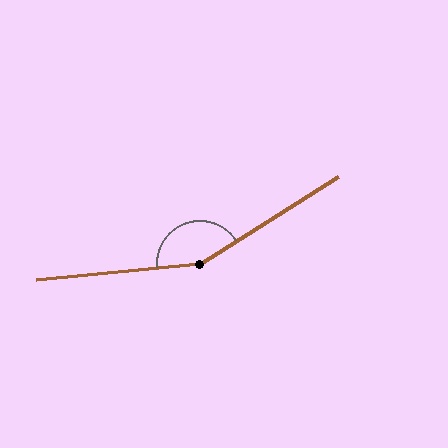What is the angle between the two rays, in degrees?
Approximately 153 degrees.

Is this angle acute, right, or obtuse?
It is obtuse.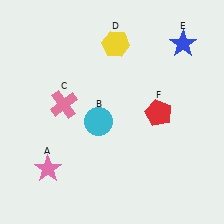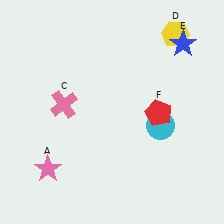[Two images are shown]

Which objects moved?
The objects that moved are: the cyan circle (B), the yellow hexagon (D).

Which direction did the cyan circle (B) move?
The cyan circle (B) moved right.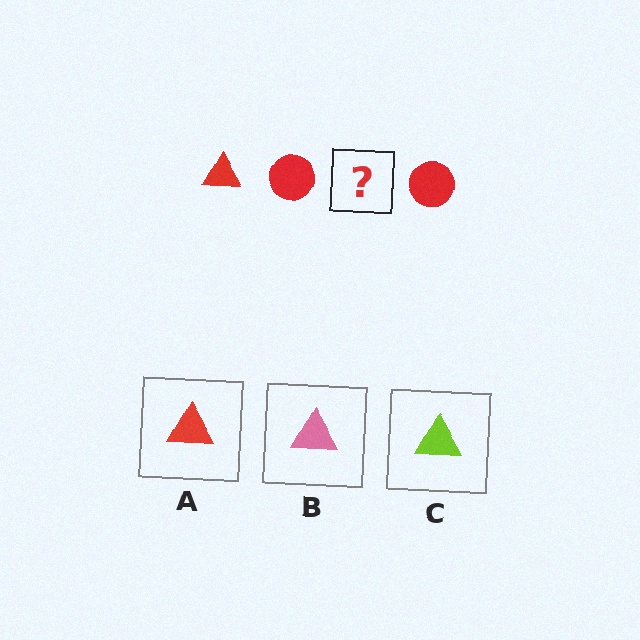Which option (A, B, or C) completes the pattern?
A.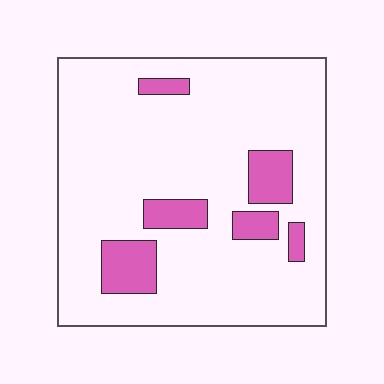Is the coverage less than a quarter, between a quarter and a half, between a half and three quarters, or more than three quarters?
Less than a quarter.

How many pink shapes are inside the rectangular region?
6.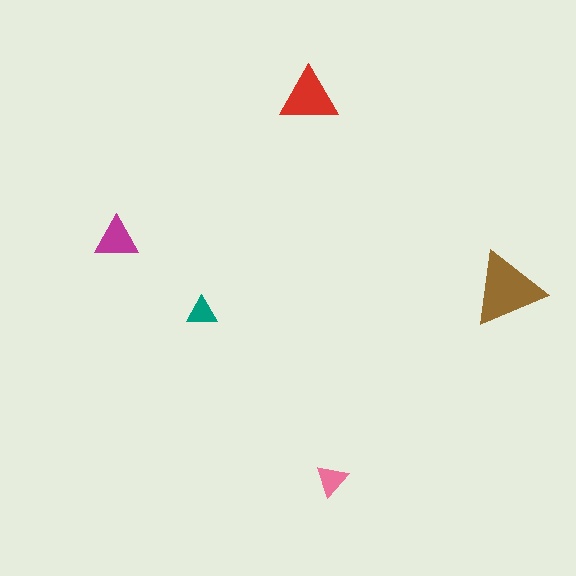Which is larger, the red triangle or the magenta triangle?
The red one.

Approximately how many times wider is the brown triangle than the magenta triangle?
About 1.5 times wider.